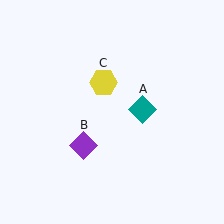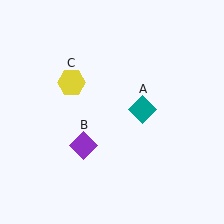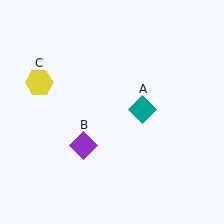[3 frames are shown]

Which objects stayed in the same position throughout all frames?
Teal diamond (object A) and purple diamond (object B) remained stationary.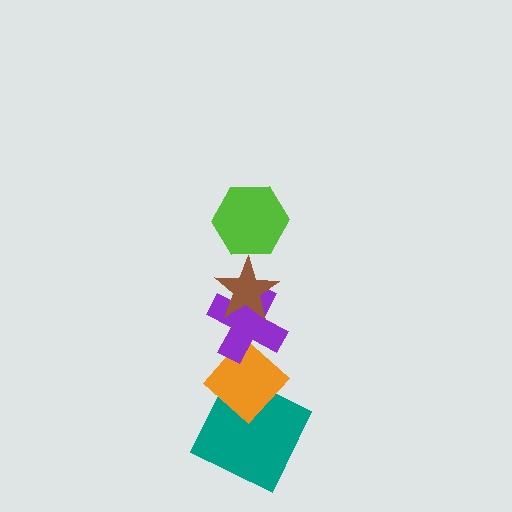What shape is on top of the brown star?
The lime hexagon is on top of the brown star.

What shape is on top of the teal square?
The orange diamond is on top of the teal square.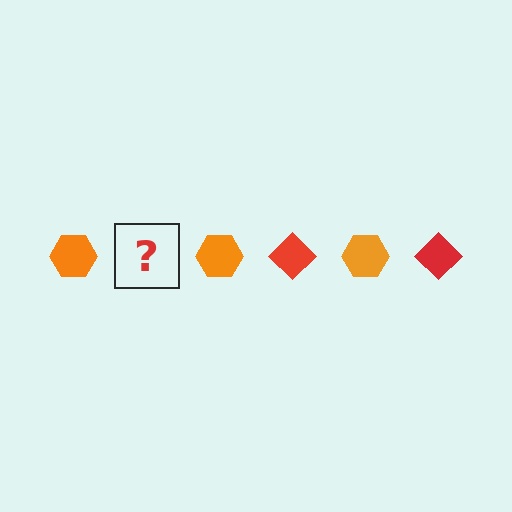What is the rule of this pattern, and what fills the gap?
The rule is that the pattern alternates between orange hexagon and red diamond. The gap should be filled with a red diamond.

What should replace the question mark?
The question mark should be replaced with a red diamond.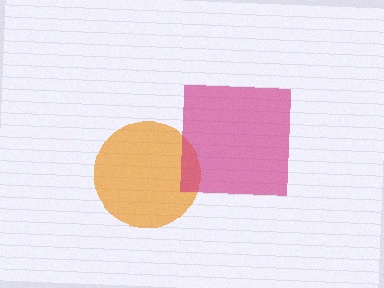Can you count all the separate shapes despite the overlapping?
Yes, there are 2 separate shapes.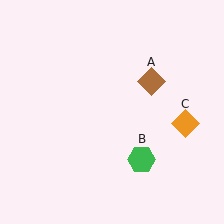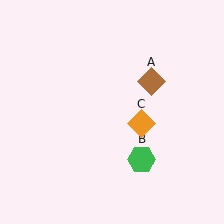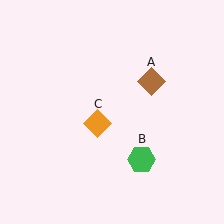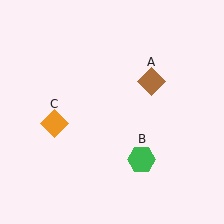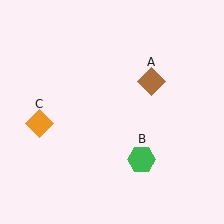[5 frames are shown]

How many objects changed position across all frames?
1 object changed position: orange diamond (object C).